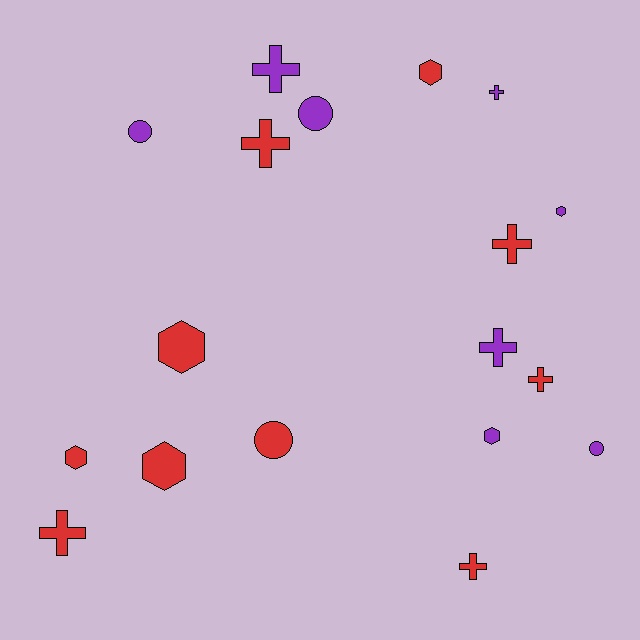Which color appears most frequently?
Red, with 10 objects.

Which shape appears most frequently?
Cross, with 8 objects.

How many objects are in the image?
There are 18 objects.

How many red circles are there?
There is 1 red circle.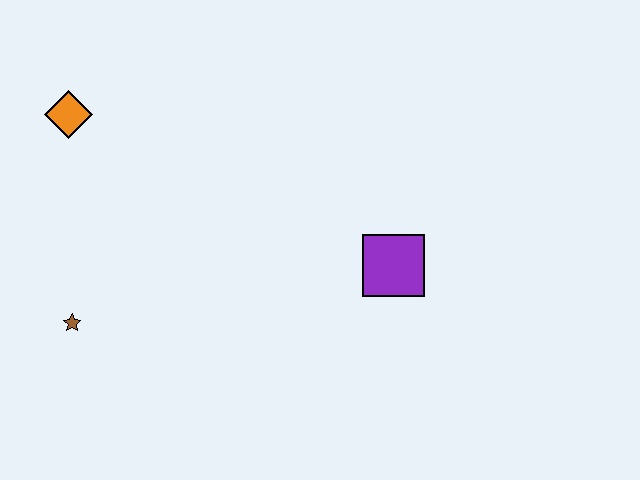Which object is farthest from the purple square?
The orange diamond is farthest from the purple square.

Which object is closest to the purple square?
The brown star is closest to the purple square.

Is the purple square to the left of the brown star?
No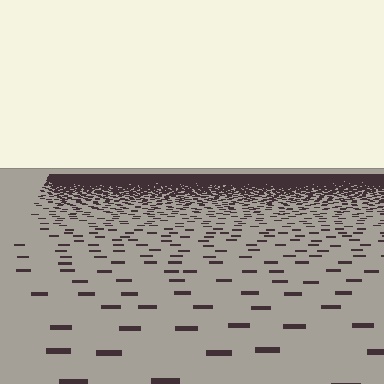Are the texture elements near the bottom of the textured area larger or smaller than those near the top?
Larger. Near the bottom, elements are closer to the viewer and appear at a bigger on-screen size.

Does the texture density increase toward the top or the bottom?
Density increases toward the top.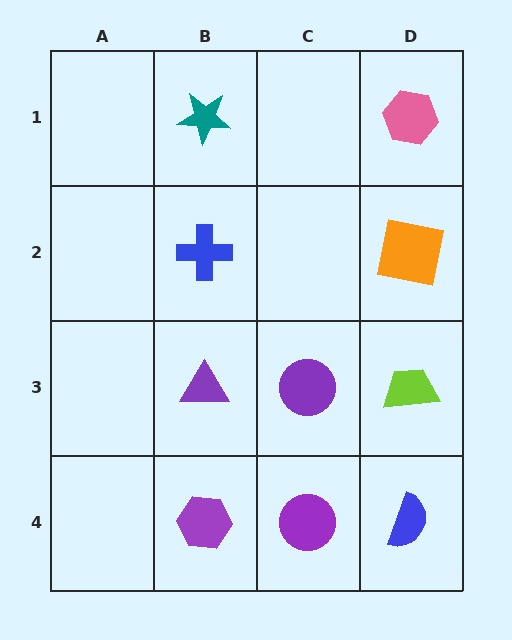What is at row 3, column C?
A purple circle.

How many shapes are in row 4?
3 shapes.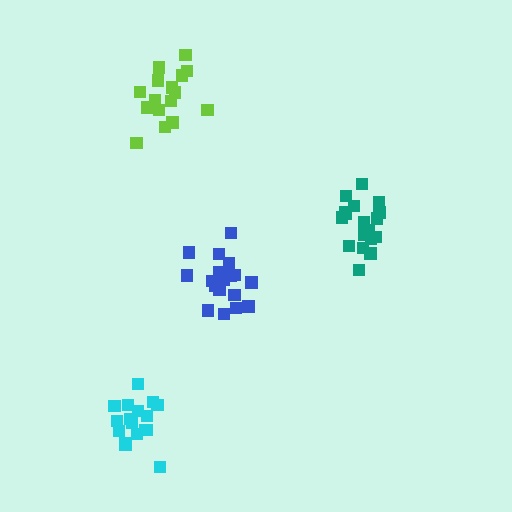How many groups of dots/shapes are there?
There are 4 groups.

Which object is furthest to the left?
The cyan cluster is leftmost.